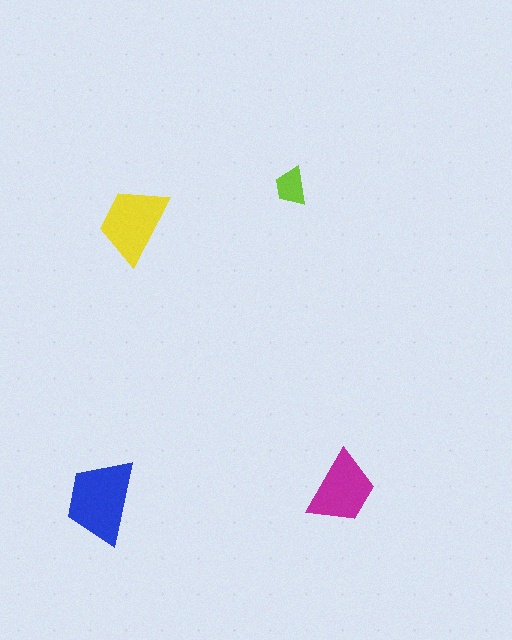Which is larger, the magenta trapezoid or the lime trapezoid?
The magenta one.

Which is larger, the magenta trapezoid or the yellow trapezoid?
The yellow one.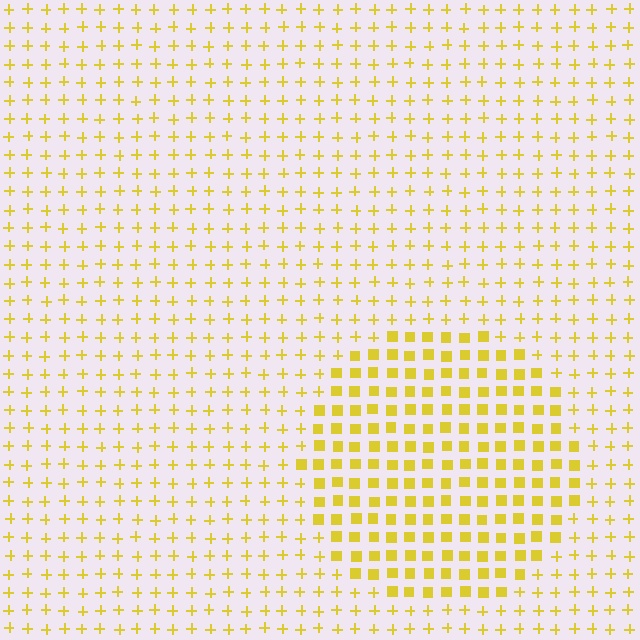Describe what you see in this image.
The image is filled with small yellow elements arranged in a uniform grid. A circle-shaped region contains squares, while the surrounding area contains plus signs. The boundary is defined purely by the change in element shape.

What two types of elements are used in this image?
The image uses squares inside the circle region and plus signs outside it.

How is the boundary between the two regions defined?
The boundary is defined by a change in element shape: squares inside vs. plus signs outside. All elements share the same color and spacing.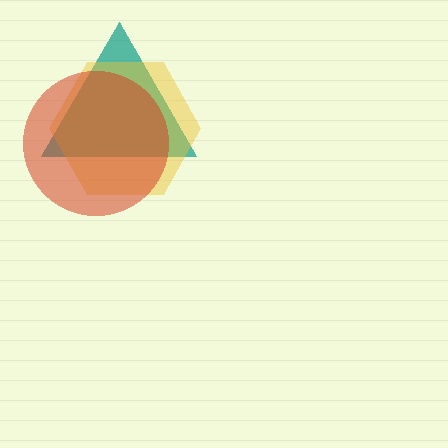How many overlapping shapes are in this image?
There are 3 overlapping shapes in the image.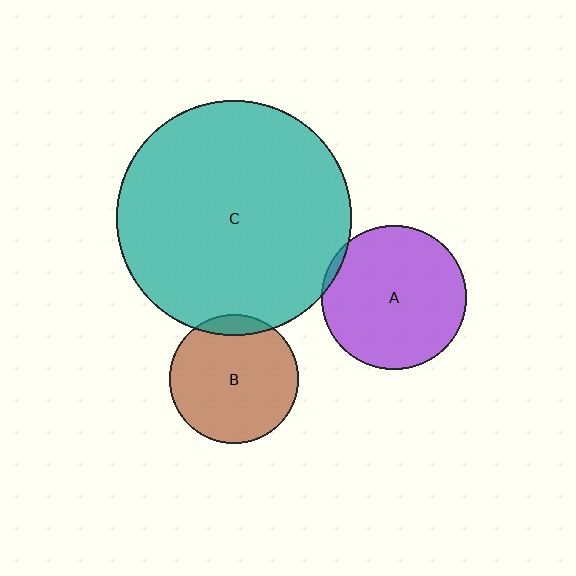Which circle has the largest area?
Circle C (teal).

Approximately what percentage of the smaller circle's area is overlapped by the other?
Approximately 10%.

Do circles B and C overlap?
Yes.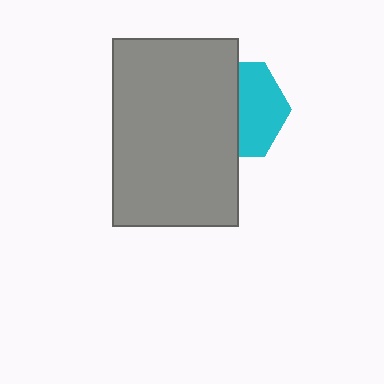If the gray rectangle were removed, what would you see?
You would see the complete cyan hexagon.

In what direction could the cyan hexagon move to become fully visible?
The cyan hexagon could move right. That would shift it out from behind the gray rectangle entirely.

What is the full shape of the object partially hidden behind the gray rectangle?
The partially hidden object is a cyan hexagon.